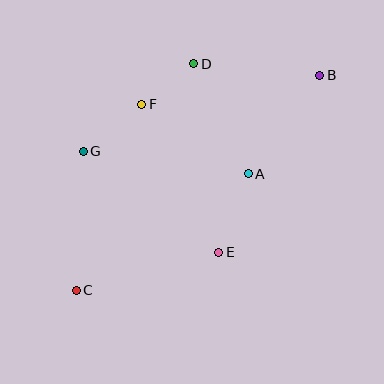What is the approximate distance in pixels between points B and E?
The distance between B and E is approximately 204 pixels.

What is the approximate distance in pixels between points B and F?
The distance between B and F is approximately 180 pixels.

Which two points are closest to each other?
Points D and F are closest to each other.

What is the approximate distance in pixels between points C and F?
The distance between C and F is approximately 197 pixels.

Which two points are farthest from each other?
Points B and C are farthest from each other.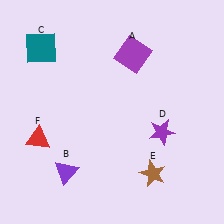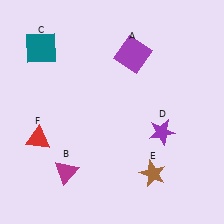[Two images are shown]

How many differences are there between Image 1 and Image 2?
There is 1 difference between the two images.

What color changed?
The triangle (B) changed from purple in Image 1 to magenta in Image 2.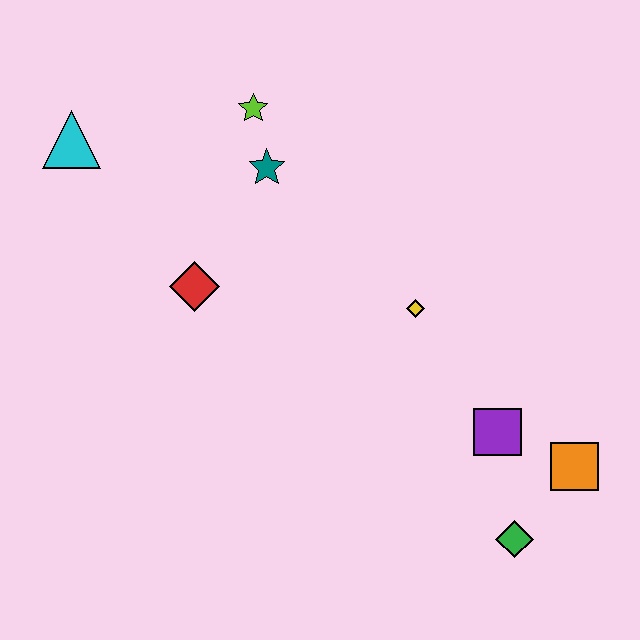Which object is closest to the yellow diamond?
The purple square is closest to the yellow diamond.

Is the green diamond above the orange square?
No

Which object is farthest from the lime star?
The green diamond is farthest from the lime star.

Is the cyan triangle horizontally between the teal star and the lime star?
No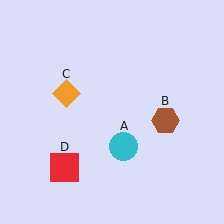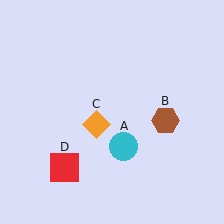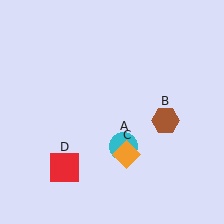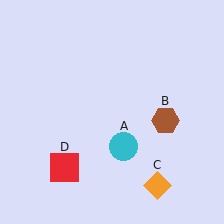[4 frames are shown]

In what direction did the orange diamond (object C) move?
The orange diamond (object C) moved down and to the right.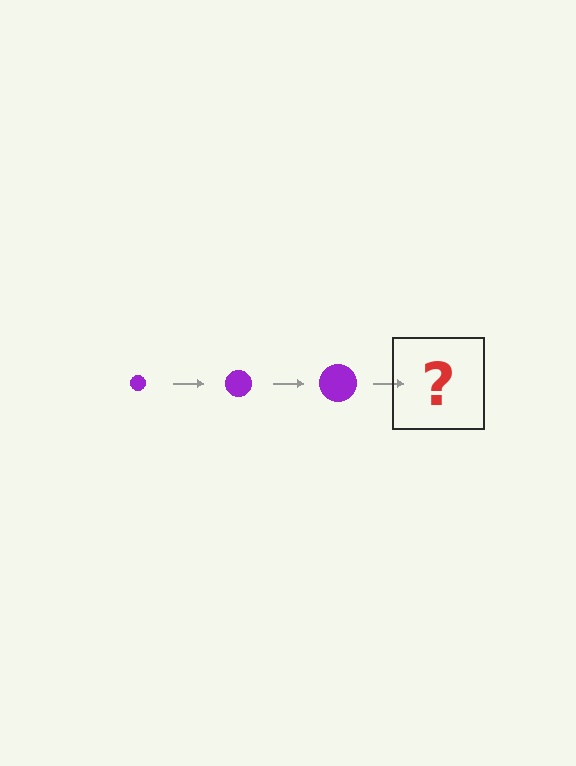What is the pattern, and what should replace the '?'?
The pattern is that the circle gets progressively larger each step. The '?' should be a purple circle, larger than the previous one.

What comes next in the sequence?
The next element should be a purple circle, larger than the previous one.